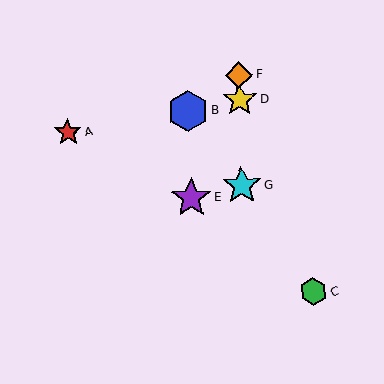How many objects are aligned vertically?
3 objects (D, F, G) are aligned vertically.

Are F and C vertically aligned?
No, F is at x≈239 and C is at x≈313.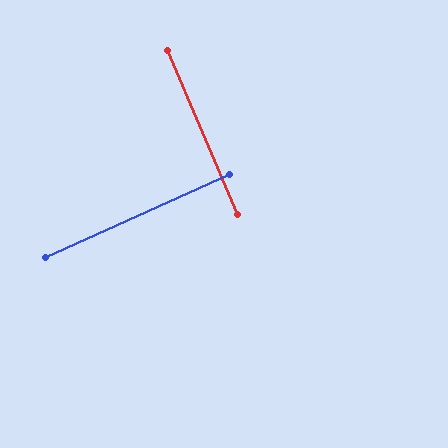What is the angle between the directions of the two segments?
Approximately 89 degrees.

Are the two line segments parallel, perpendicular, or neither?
Perpendicular — they meet at approximately 89°.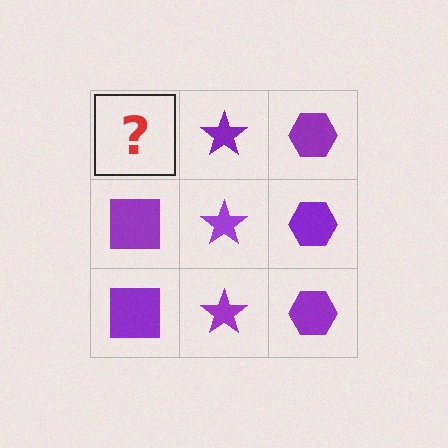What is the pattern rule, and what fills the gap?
The rule is that each column has a consistent shape. The gap should be filled with a purple square.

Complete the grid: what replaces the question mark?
The question mark should be replaced with a purple square.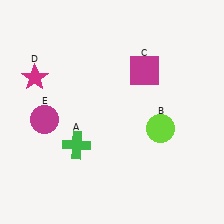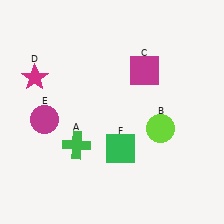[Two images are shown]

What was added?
A green square (F) was added in Image 2.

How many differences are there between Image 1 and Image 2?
There is 1 difference between the two images.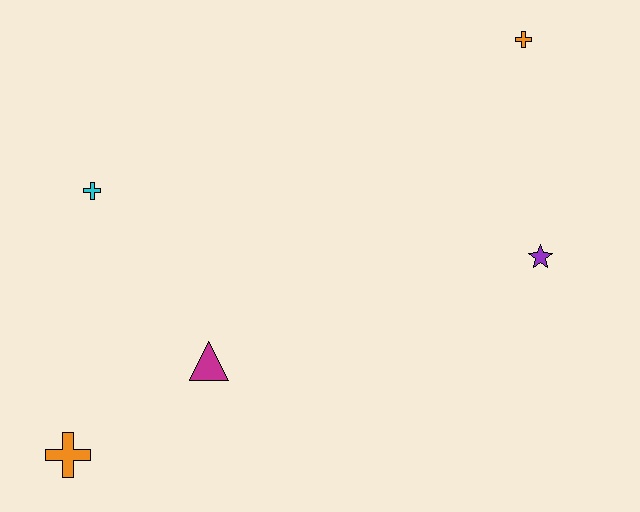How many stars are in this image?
There is 1 star.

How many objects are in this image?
There are 5 objects.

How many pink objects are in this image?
There are no pink objects.